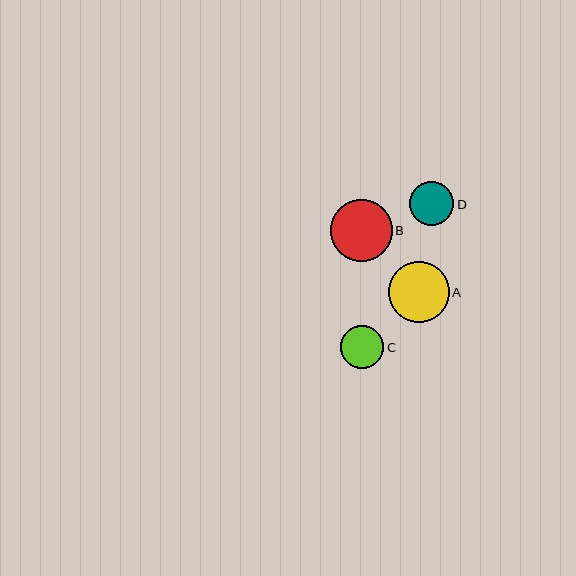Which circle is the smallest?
Circle C is the smallest with a size of approximately 43 pixels.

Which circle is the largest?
Circle B is the largest with a size of approximately 62 pixels.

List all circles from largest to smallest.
From largest to smallest: B, A, D, C.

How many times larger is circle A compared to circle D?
Circle A is approximately 1.4 times the size of circle D.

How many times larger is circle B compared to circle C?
Circle B is approximately 1.4 times the size of circle C.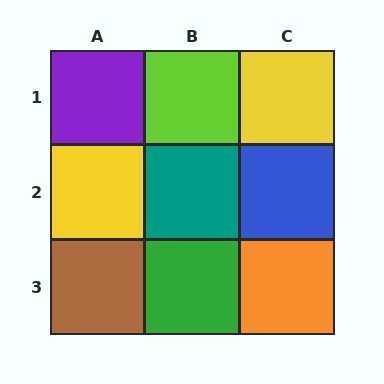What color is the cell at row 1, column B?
Lime.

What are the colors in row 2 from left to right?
Yellow, teal, blue.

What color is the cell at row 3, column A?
Brown.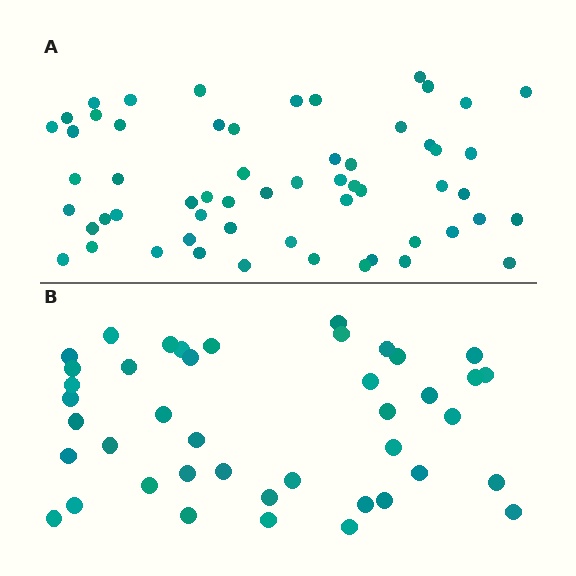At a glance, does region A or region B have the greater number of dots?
Region A (the top region) has more dots.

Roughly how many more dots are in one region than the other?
Region A has approximately 15 more dots than region B.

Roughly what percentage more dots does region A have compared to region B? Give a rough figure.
About 40% more.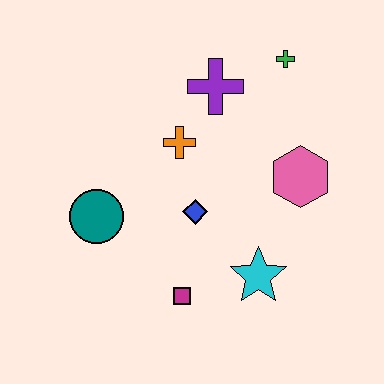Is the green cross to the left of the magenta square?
No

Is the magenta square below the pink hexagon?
Yes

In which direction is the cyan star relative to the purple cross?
The cyan star is below the purple cross.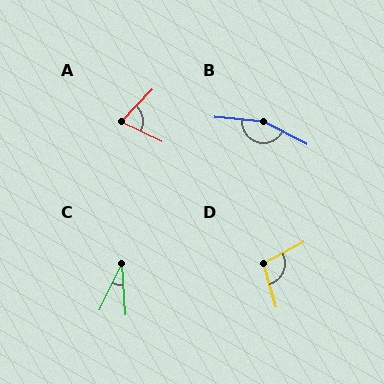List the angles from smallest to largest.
C (30°), A (72°), D (101°), B (158°).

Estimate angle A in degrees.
Approximately 72 degrees.